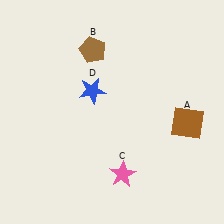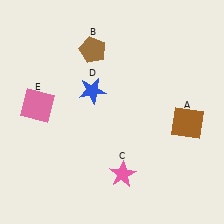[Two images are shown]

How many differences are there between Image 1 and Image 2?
There is 1 difference between the two images.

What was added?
A pink square (E) was added in Image 2.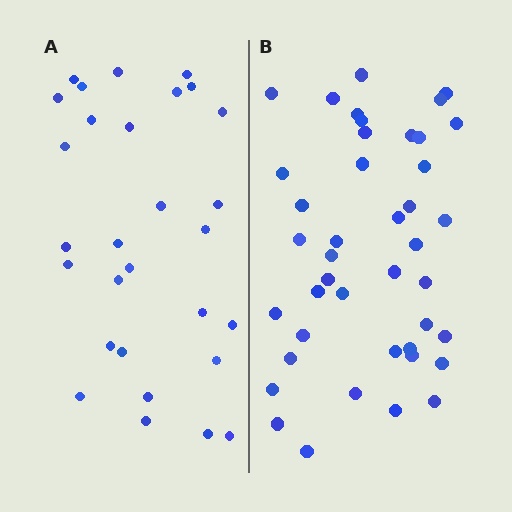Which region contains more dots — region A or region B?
Region B (the right region) has more dots.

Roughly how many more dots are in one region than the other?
Region B has approximately 15 more dots than region A.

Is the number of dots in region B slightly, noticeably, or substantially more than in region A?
Region B has noticeably more, but not dramatically so. The ratio is roughly 1.4 to 1.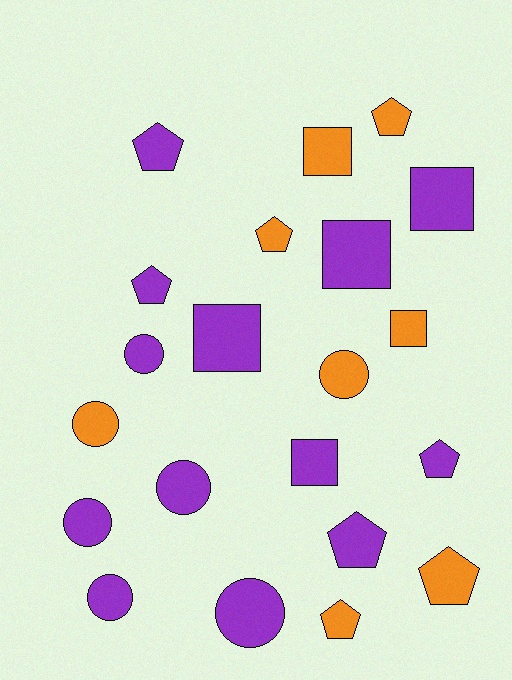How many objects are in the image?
There are 21 objects.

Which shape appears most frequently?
Pentagon, with 8 objects.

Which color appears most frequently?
Purple, with 13 objects.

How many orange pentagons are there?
There are 4 orange pentagons.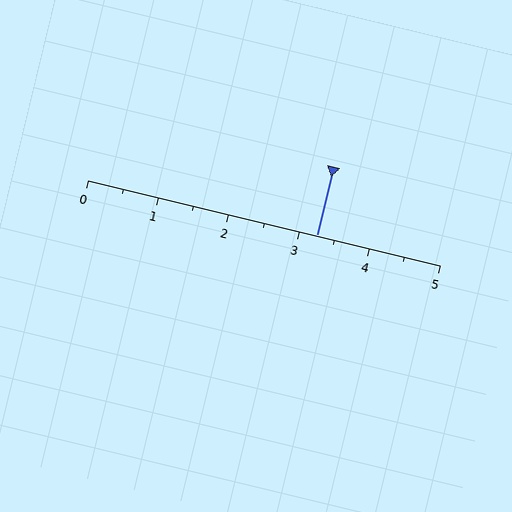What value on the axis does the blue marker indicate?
The marker indicates approximately 3.2.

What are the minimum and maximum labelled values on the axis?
The axis runs from 0 to 5.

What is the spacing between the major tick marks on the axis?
The major ticks are spaced 1 apart.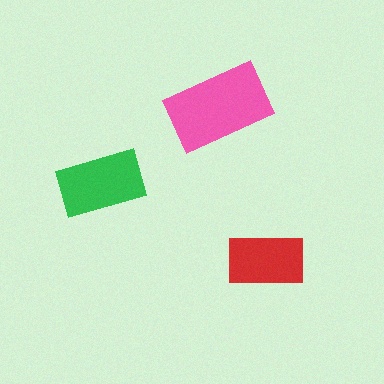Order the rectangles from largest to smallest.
the pink one, the green one, the red one.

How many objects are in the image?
There are 3 objects in the image.